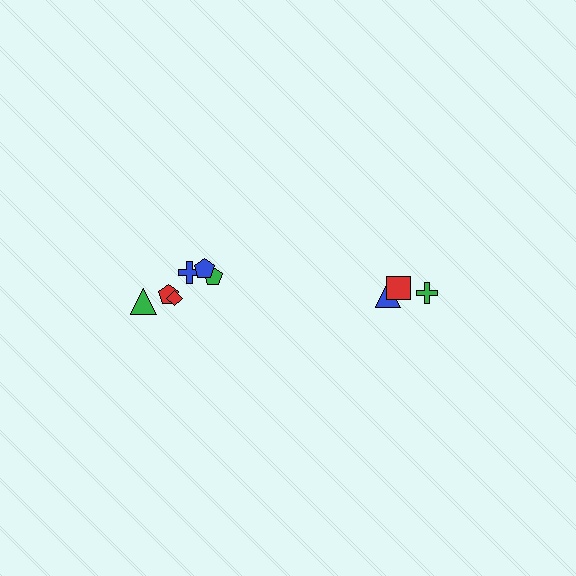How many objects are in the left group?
There are 6 objects.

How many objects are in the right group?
There are 3 objects.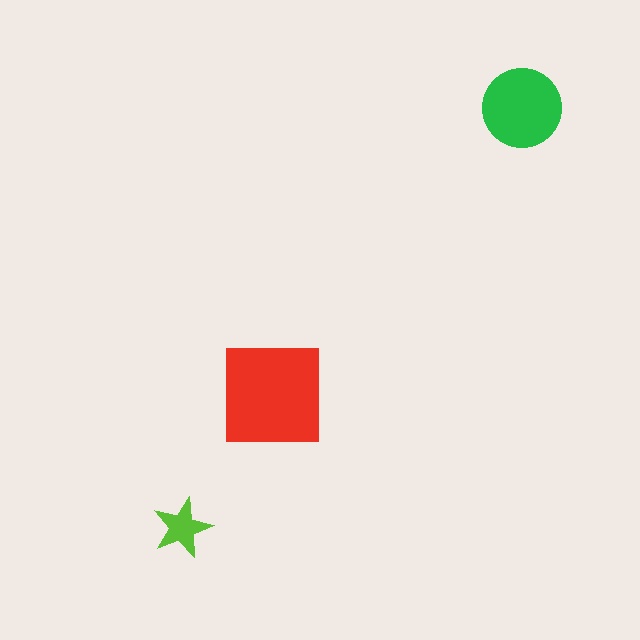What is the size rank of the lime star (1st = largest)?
3rd.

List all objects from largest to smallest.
The red square, the green circle, the lime star.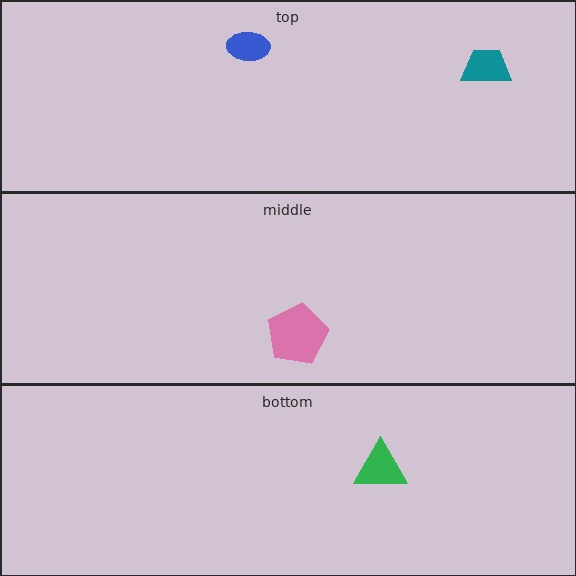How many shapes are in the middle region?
1.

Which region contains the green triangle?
The bottom region.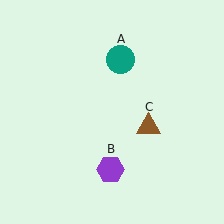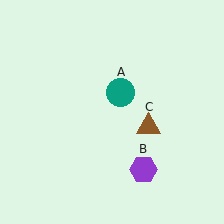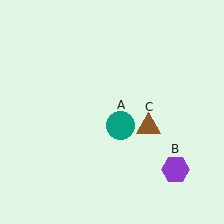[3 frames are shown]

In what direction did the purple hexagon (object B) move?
The purple hexagon (object B) moved right.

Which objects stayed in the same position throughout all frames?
Brown triangle (object C) remained stationary.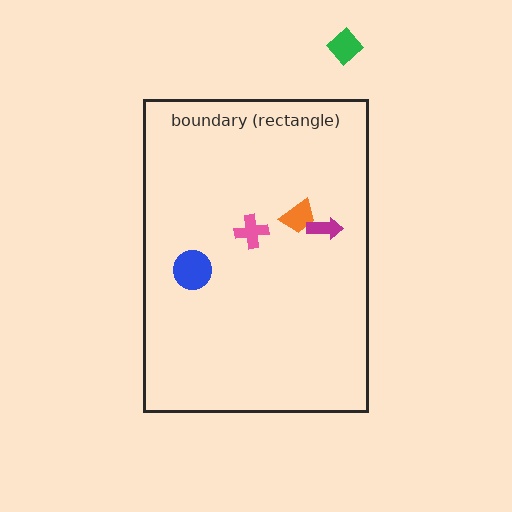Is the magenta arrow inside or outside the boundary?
Inside.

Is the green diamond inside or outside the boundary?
Outside.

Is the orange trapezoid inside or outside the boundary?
Inside.